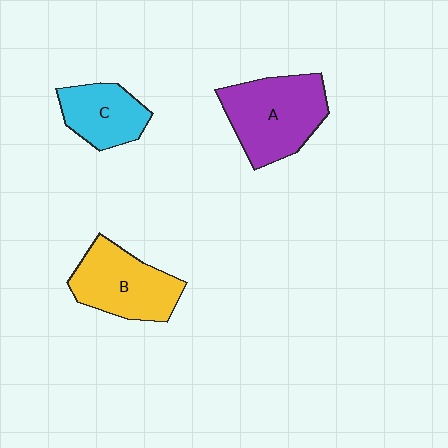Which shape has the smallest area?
Shape C (cyan).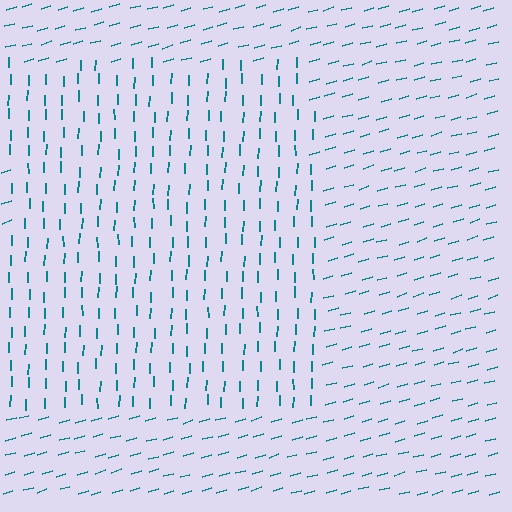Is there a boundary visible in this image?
Yes, there is a texture boundary formed by a change in line orientation.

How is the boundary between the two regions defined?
The boundary is defined purely by a change in line orientation (approximately 72 degrees difference). All lines are the same color and thickness.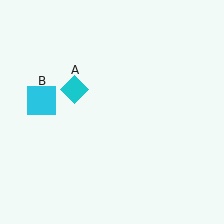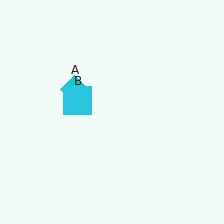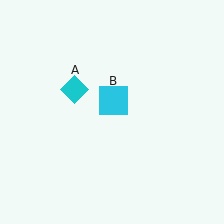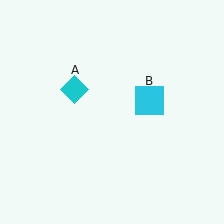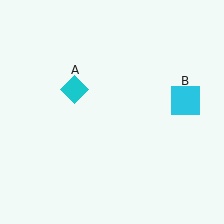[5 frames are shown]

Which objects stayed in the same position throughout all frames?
Cyan diamond (object A) remained stationary.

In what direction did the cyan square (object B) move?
The cyan square (object B) moved right.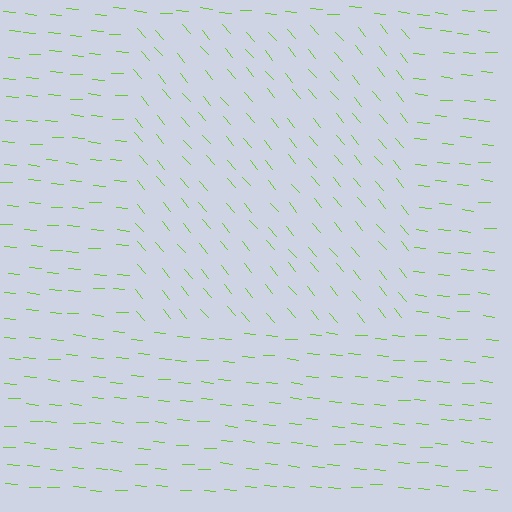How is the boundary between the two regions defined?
The boundary is defined purely by a change in line orientation (approximately 45 degrees difference). All lines are the same color and thickness.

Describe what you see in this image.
The image is filled with small lime line segments. A rectangle region in the image has lines oriented differently from the surrounding lines, creating a visible texture boundary.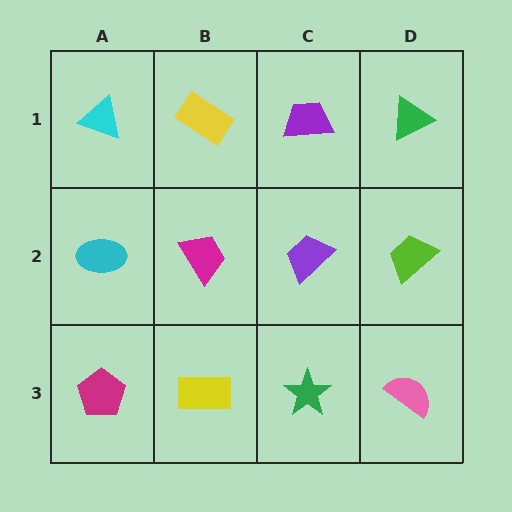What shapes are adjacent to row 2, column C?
A purple trapezoid (row 1, column C), a green star (row 3, column C), a magenta trapezoid (row 2, column B), a lime trapezoid (row 2, column D).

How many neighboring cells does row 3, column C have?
3.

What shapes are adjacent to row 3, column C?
A purple trapezoid (row 2, column C), a yellow rectangle (row 3, column B), a pink semicircle (row 3, column D).